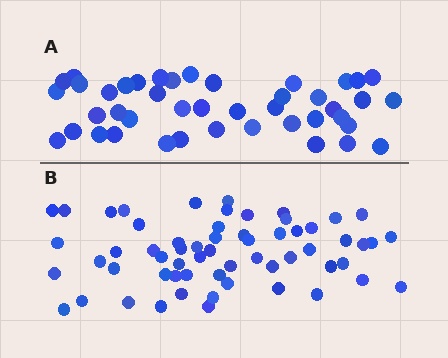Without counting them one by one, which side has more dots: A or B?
Region B (the bottom region) has more dots.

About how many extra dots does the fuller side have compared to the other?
Region B has approximately 15 more dots than region A.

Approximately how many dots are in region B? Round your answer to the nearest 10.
About 60 dots.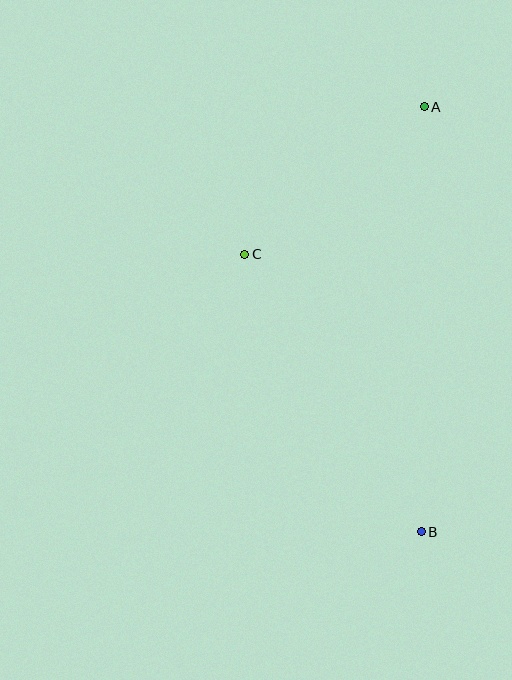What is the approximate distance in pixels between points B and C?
The distance between B and C is approximately 329 pixels.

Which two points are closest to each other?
Points A and C are closest to each other.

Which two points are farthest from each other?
Points A and B are farthest from each other.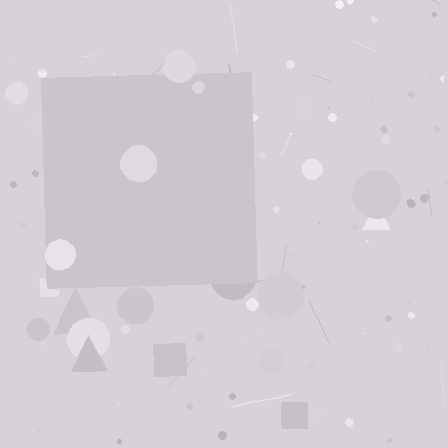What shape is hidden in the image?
A square is hidden in the image.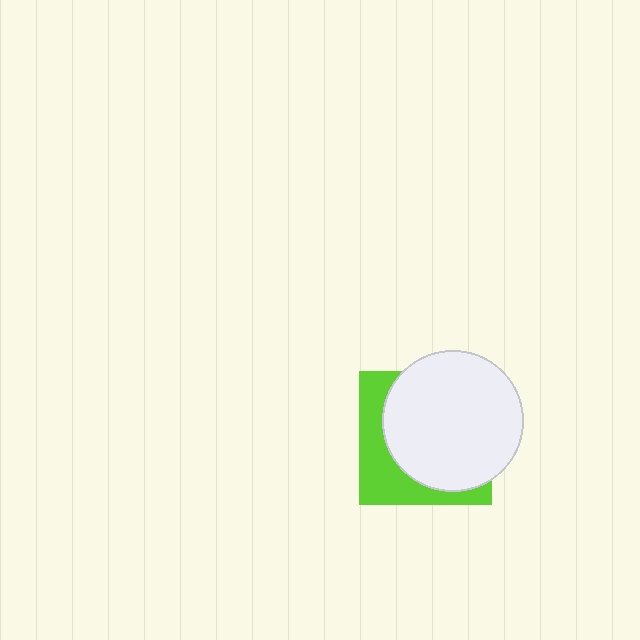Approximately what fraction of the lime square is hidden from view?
Roughly 66% of the lime square is hidden behind the white circle.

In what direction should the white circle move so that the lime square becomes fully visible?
The white circle should move toward the upper-right. That is the shortest direction to clear the overlap and leave the lime square fully visible.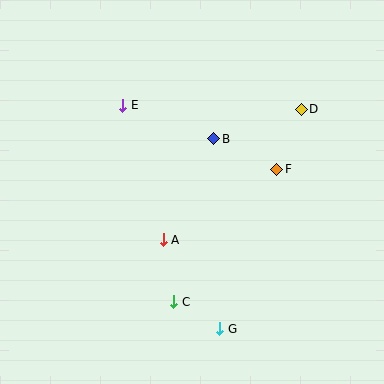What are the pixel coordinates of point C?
Point C is at (174, 302).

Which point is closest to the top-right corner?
Point D is closest to the top-right corner.